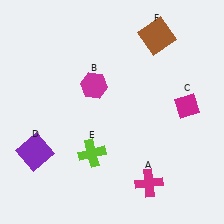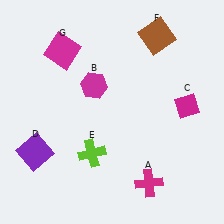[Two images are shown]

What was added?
A magenta square (G) was added in Image 2.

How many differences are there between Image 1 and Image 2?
There is 1 difference between the two images.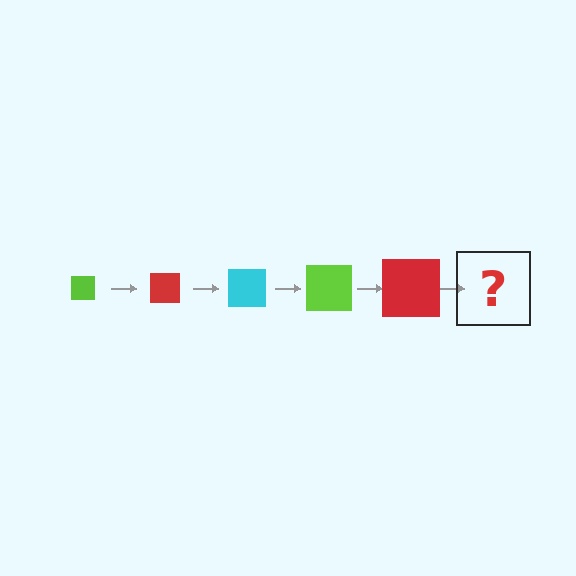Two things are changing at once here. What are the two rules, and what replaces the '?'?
The two rules are that the square grows larger each step and the color cycles through lime, red, and cyan. The '?' should be a cyan square, larger than the previous one.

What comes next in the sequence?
The next element should be a cyan square, larger than the previous one.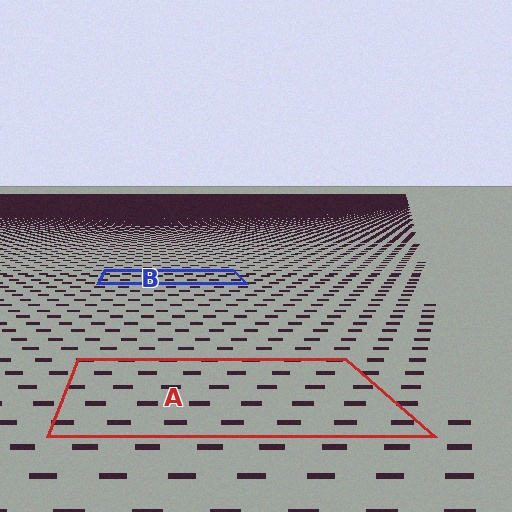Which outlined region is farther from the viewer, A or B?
Region B is farther from the viewer — the texture elements inside it appear smaller and more densely packed.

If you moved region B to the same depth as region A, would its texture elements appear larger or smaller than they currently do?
They would appear larger. At a closer depth, the same texture elements are projected at a bigger on-screen size.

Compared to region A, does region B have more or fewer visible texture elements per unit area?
Region B has more texture elements per unit area — they are packed more densely because it is farther away.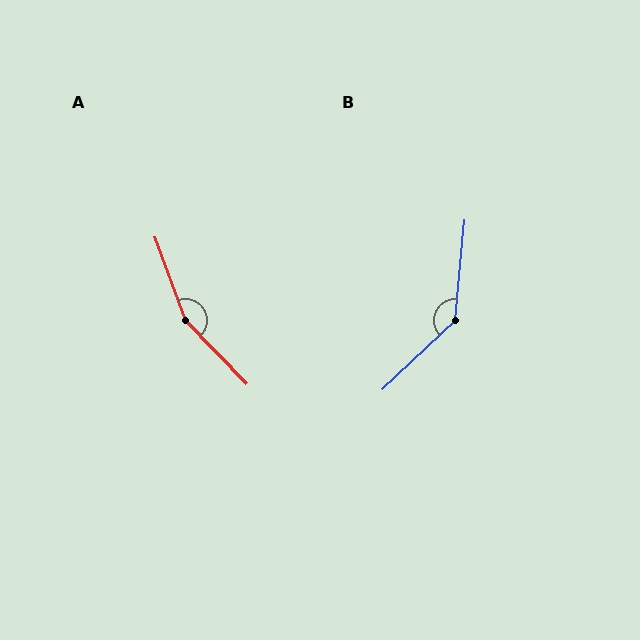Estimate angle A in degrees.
Approximately 156 degrees.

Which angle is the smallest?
B, at approximately 139 degrees.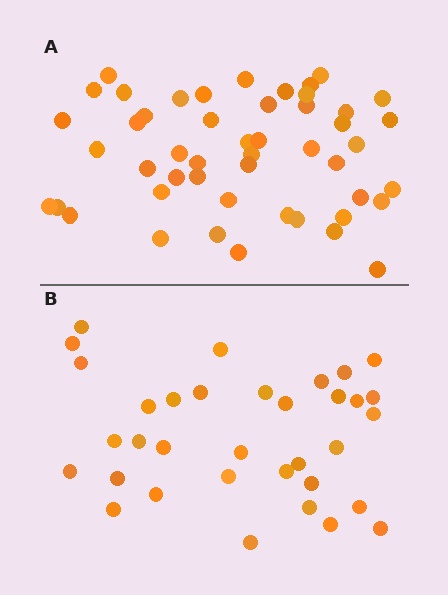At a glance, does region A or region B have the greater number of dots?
Region A (the top region) has more dots.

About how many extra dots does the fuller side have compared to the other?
Region A has approximately 15 more dots than region B.